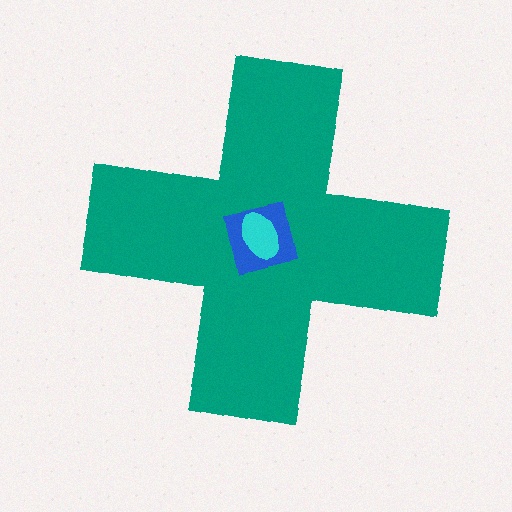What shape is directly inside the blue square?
The cyan ellipse.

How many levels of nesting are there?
3.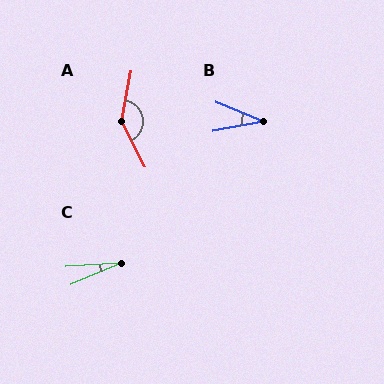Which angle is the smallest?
C, at approximately 20 degrees.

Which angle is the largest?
A, at approximately 142 degrees.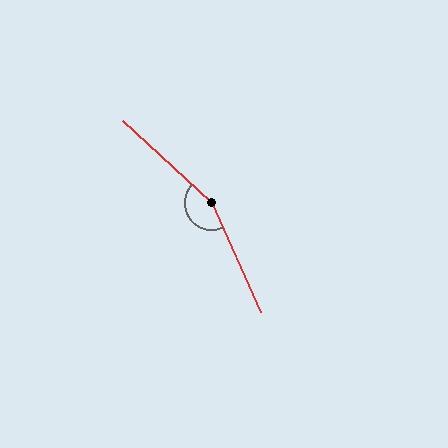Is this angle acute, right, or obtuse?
It is obtuse.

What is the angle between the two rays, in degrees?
Approximately 157 degrees.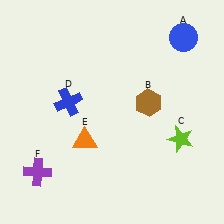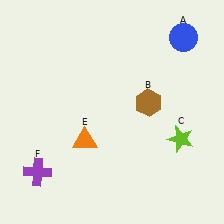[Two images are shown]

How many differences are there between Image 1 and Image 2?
There is 1 difference between the two images.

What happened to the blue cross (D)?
The blue cross (D) was removed in Image 2. It was in the top-left area of Image 1.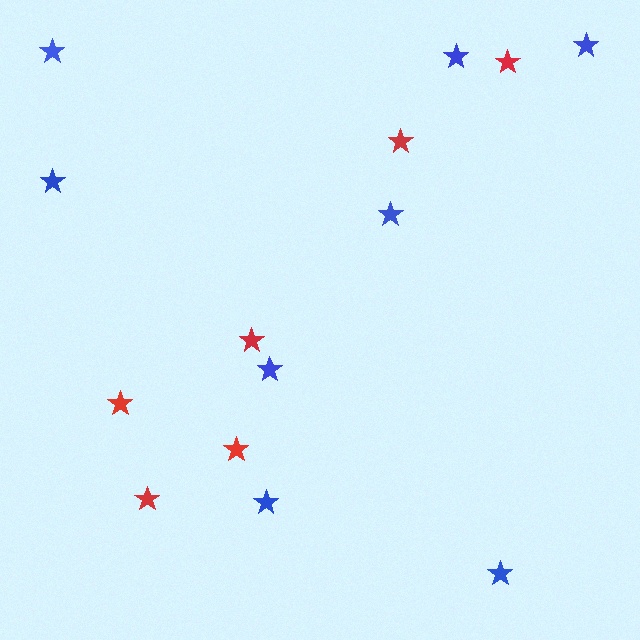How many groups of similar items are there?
There are 2 groups: one group of blue stars (8) and one group of red stars (6).